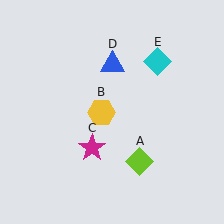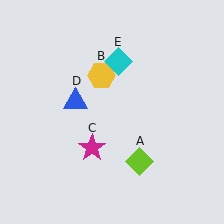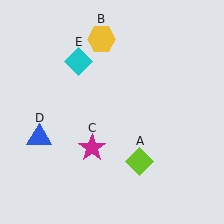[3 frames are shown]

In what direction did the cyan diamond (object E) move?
The cyan diamond (object E) moved left.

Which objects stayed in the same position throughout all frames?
Lime diamond (object A) and magenta star (object C) remained stationary.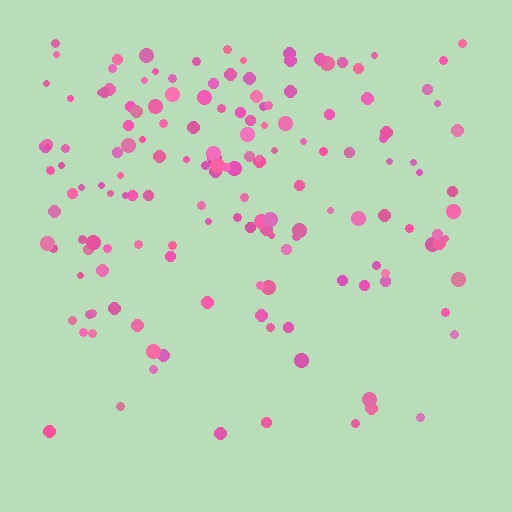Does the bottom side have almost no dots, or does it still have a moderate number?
Still a moderate number, just noticeably fewer than the top.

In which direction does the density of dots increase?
From bottom to top, with the top side densest.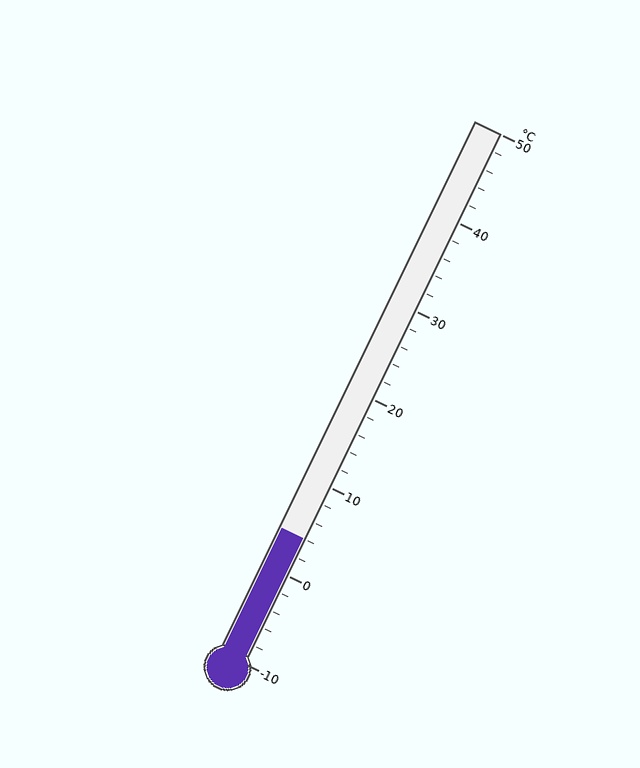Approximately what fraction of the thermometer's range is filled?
The thermometer is filled to approximately 25% of its range.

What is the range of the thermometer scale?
The thermometer scale ranges from -10°C to 50°C.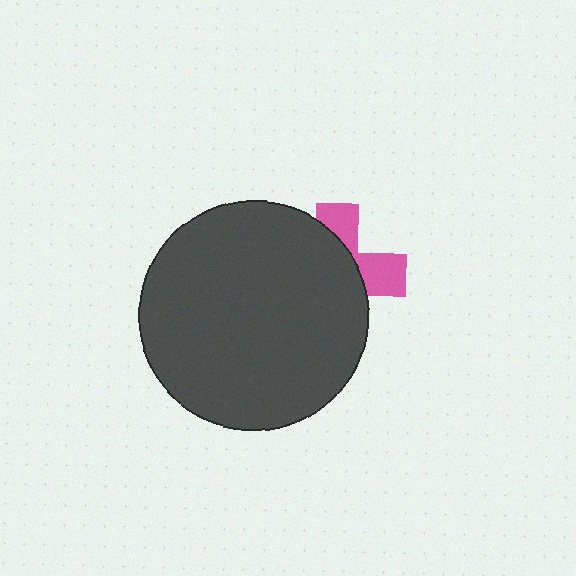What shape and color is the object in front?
The object in front is a dark gray circle.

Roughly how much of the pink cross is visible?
A small part of it is visible (roughly 33%).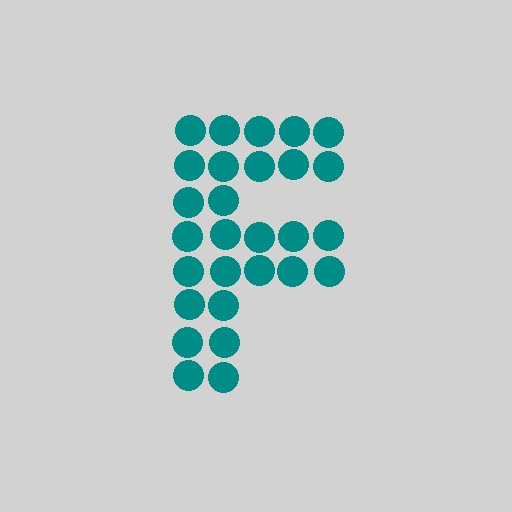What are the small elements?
The small elements are circles.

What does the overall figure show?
The overall figure shows the letter F.